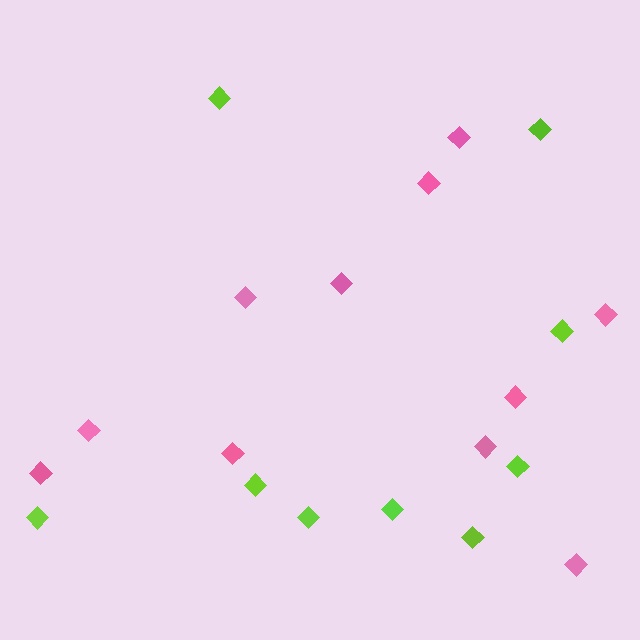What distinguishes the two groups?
There are 2 groups: one group of pink diamonds (11) and one group of lime diamonds (9).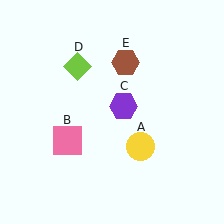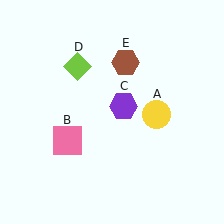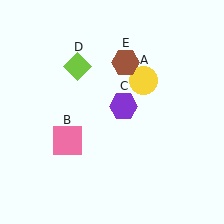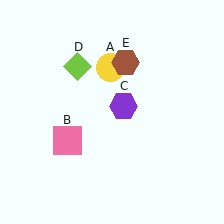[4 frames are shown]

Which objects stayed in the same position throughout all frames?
Pink square (object B) and purple hexagon (object C) and lime diamond (object D) and brown hexagon (object E) remained stationary.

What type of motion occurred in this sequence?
The yellow circle (object A) rotated counterclockwise around the center of the scene.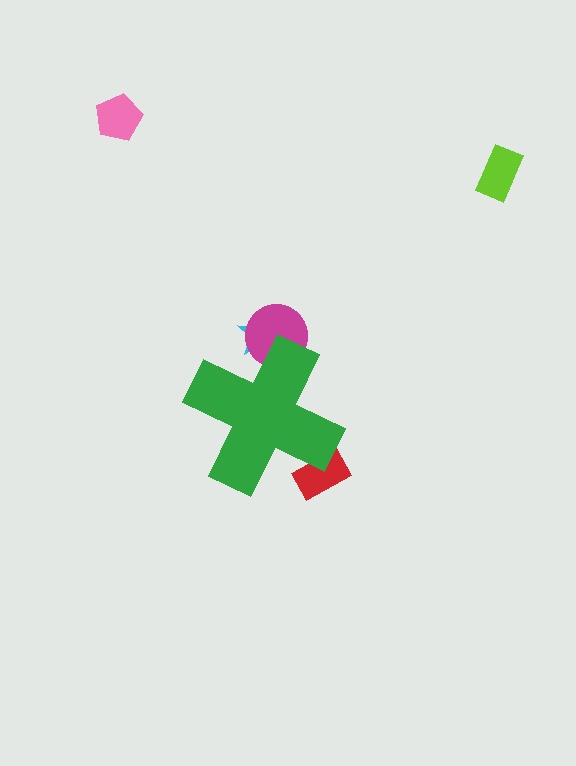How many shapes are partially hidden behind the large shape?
3 shapes are partially hidden.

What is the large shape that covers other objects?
A green cross.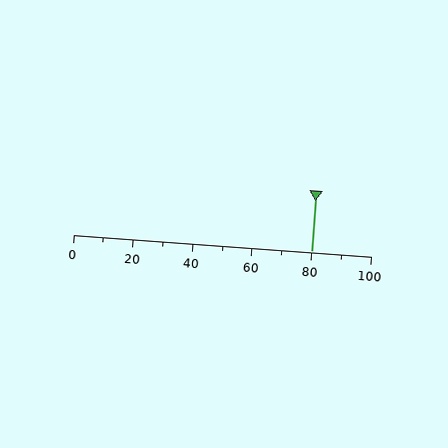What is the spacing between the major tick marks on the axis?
The major ticks are spaced 20 apart.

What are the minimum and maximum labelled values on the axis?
The axis runs from 0 to 100.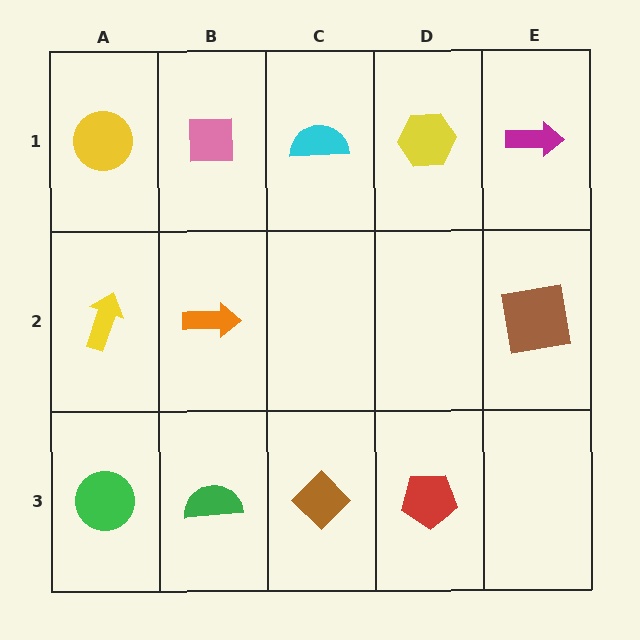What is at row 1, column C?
A cyan semicircle.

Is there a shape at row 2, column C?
No, that cell is empty.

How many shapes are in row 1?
5 shapes.